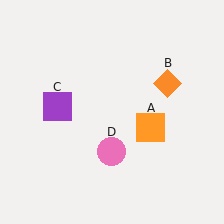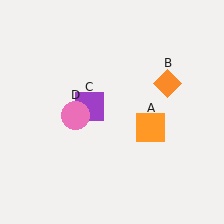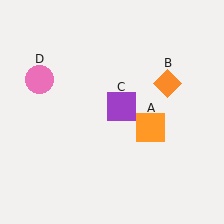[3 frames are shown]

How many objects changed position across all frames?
2 objects changed position: purple square (object C), pink circle (object D).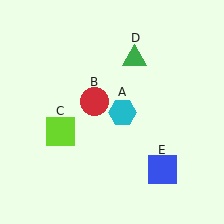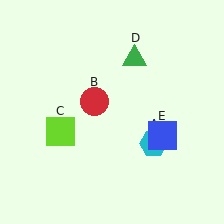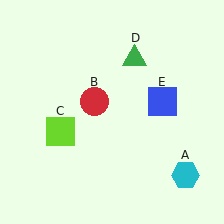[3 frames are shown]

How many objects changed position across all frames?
2 objects changed position: cyan hexagon (object A), blue square (object E).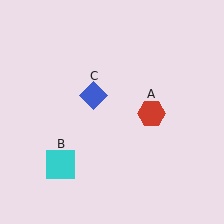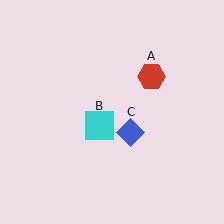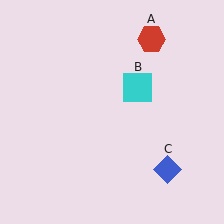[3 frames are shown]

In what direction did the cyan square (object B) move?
The cyan square (object B) moved up and to the right.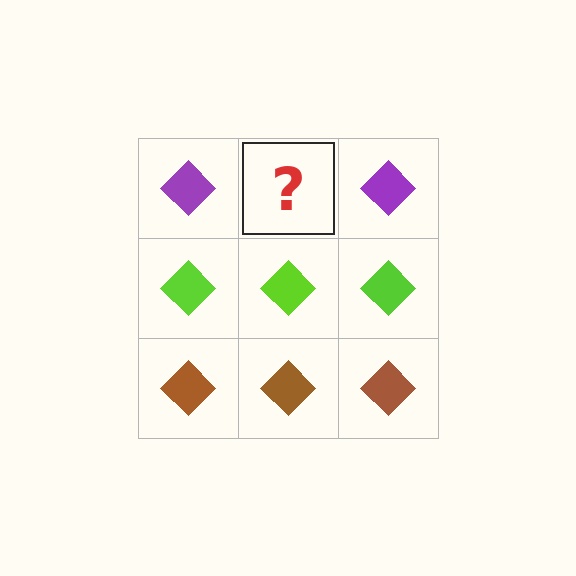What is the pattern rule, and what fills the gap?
The rule is that each row has a consistent color. The gap should be filled with a purple diamond.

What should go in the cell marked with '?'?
The missing cell should contain a purple diamond.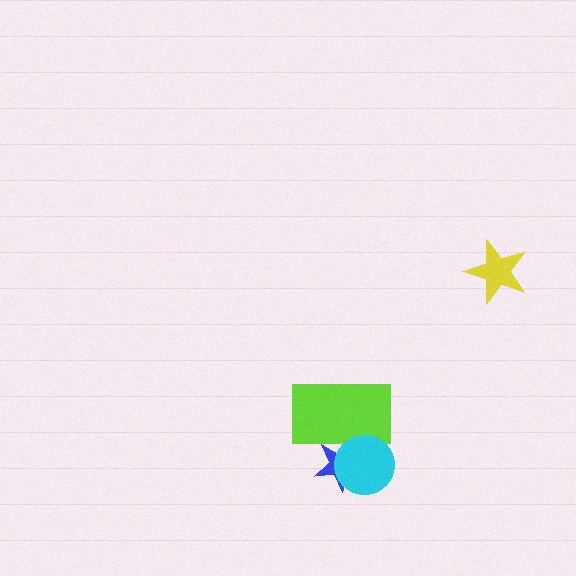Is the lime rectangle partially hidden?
Yes, it is partially covered by another shape.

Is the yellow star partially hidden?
No, no other shape covers it.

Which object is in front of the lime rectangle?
The cyan circle is in front of the lime rectangle.